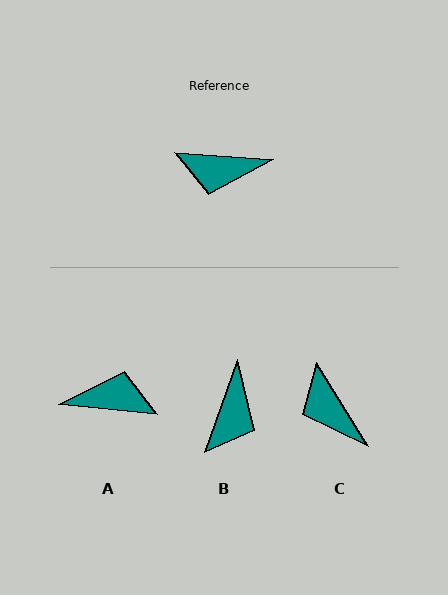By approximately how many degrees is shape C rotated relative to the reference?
Approximately 54 degrees clockwise.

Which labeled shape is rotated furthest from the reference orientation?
A, about 178 degrees away.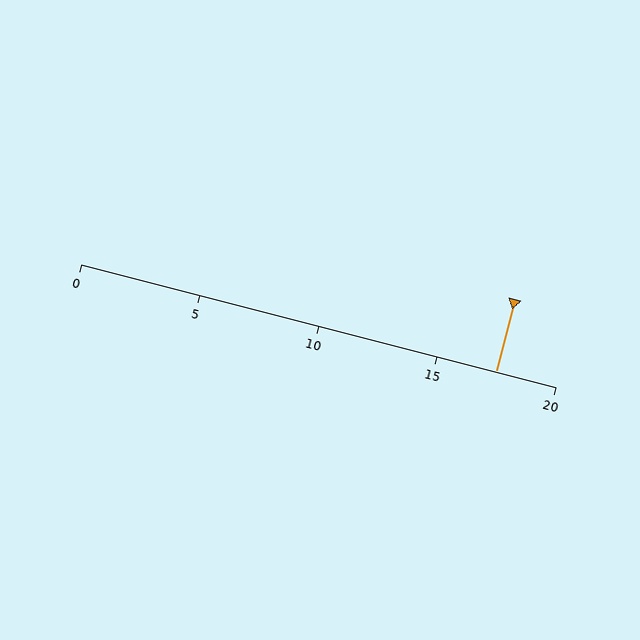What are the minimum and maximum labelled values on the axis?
The axis runs from 0 to 20.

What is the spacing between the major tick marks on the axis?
The major ticks are spaced 5 apart.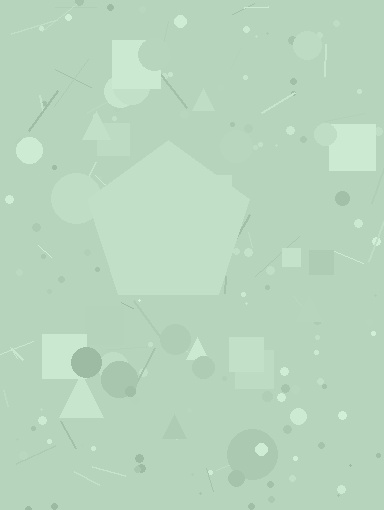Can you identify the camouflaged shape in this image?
The camouflaged shape is a pentagon.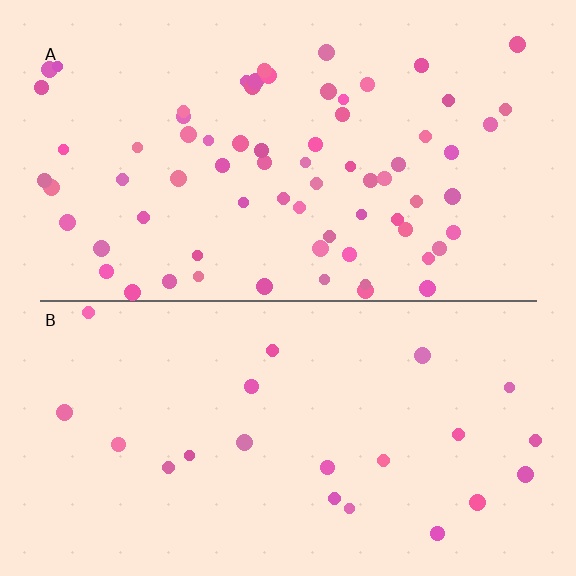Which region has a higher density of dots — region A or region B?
A (the top).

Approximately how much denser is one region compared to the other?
Approximately 3.2× — region A over region B.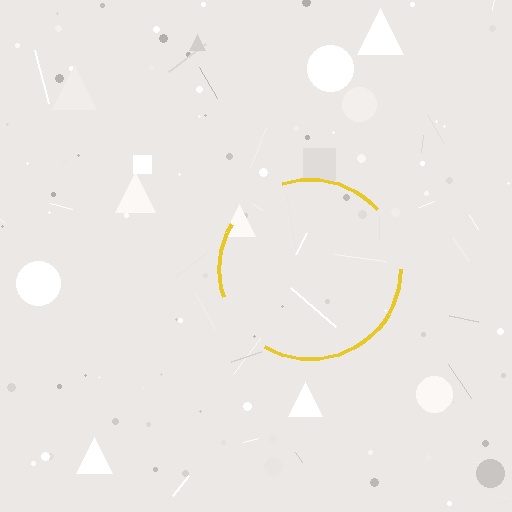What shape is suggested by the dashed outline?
The dashed outline suggests a circle.